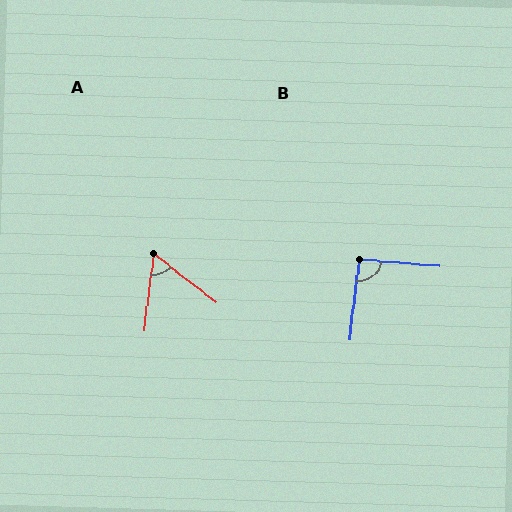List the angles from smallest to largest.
A (59°), B (92°).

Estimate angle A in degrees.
Approximately 59 degrees.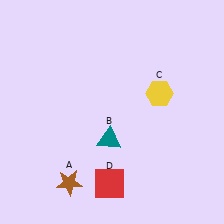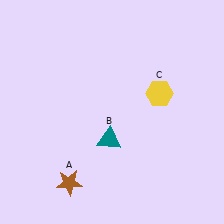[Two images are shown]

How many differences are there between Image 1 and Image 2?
There is 1 difference between the two images.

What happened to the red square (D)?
The red square (D) was removed in Image 2. It was in the bottom-left area of Image 1.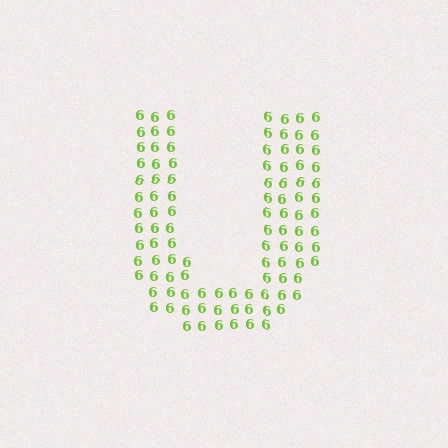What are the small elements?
The small elements are digit 6's.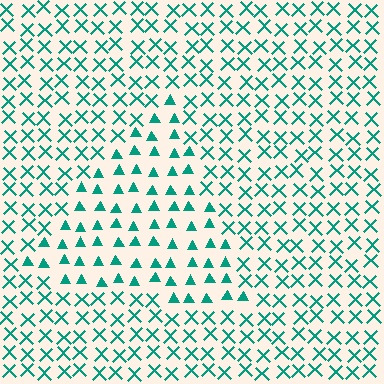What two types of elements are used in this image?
The image uses triangles inside the triangle region and X marks outside it.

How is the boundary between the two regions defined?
The boundary is defined by a change in element shape: triangles inside vs. X marks outside. All elements share the same color and spacing.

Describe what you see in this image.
The image is filled with small teal elements arranged in a uniform grid. A triangle-shaped region contains triangles, while the surrounding area contains X marks. The boundary is defined purely by the change in element shape.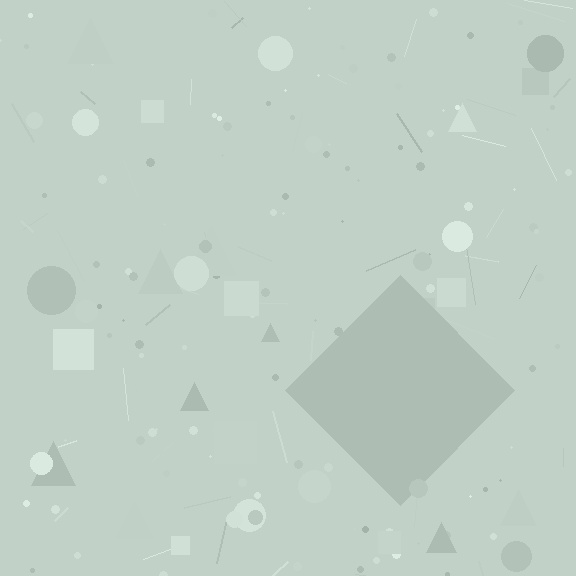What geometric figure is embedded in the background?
A diamond is embedded in the background.